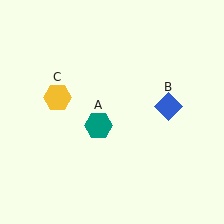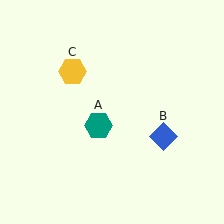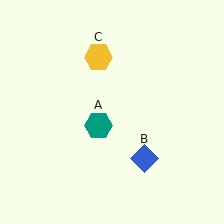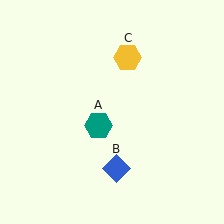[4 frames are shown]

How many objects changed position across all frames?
2 objects changed position: blue diamond (object B), yellow hexagon (object C).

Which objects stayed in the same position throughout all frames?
Teal hexagon (object A) remained stationary.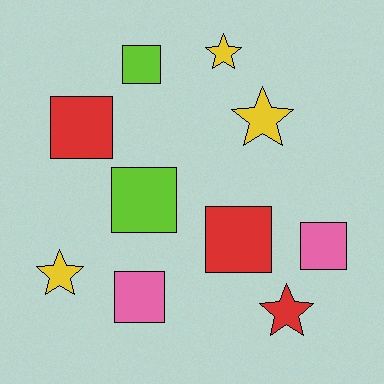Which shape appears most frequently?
Square, with 6 objects.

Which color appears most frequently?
Yellow, with 3 objects.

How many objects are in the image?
There are 10 objects.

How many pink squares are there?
There are 2 pink squares.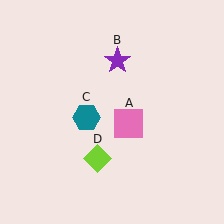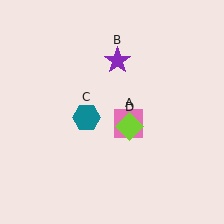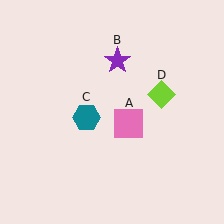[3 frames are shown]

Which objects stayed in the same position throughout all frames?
Pink square (object A) and purple star (object B) and teal hexagon (object C) remained stationary.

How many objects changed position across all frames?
1 object changed position: lime diamond (object D).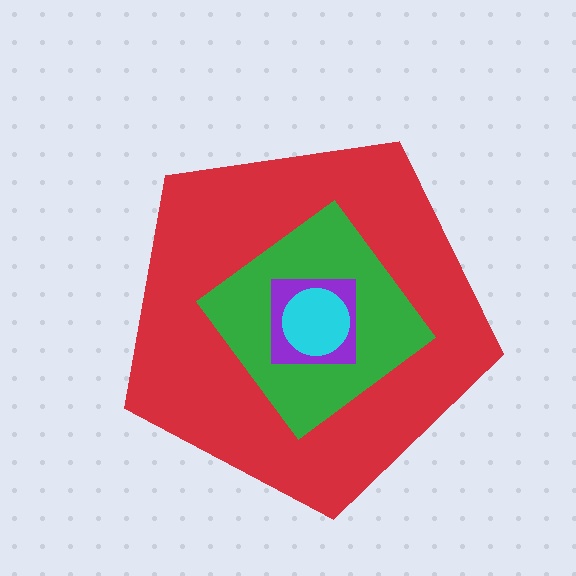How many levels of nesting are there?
4.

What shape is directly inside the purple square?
The cyan circle.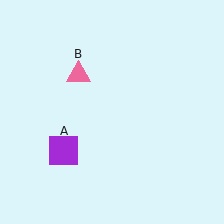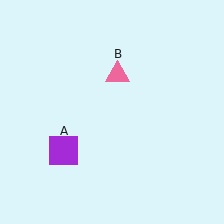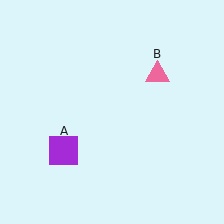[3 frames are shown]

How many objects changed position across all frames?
1 object changed position: pink triangle (object B).